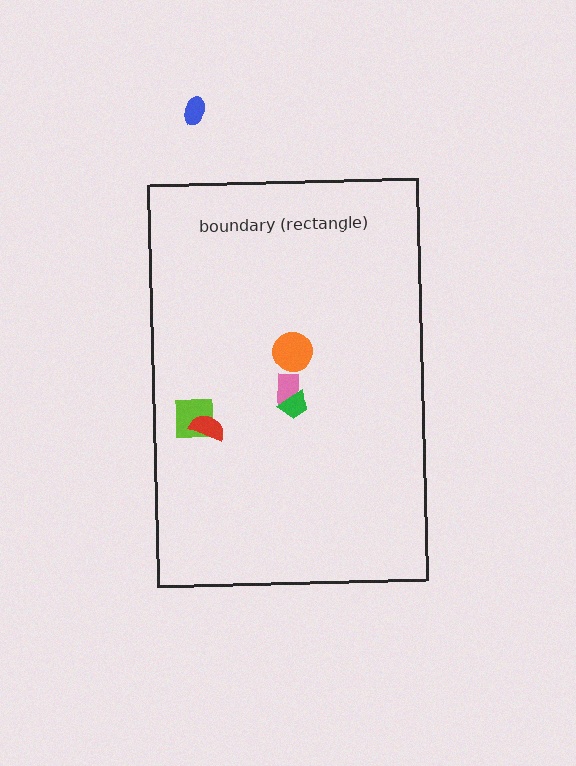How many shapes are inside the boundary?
5 inside, 1 outside.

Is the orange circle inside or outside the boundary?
Inside.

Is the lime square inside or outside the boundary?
Inside.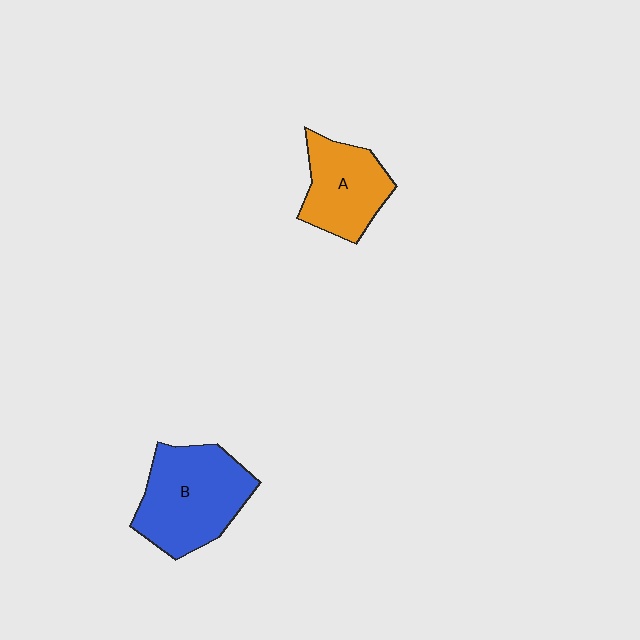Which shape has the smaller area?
Shape A (orange).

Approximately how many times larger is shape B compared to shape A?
Approximately 1.4 times.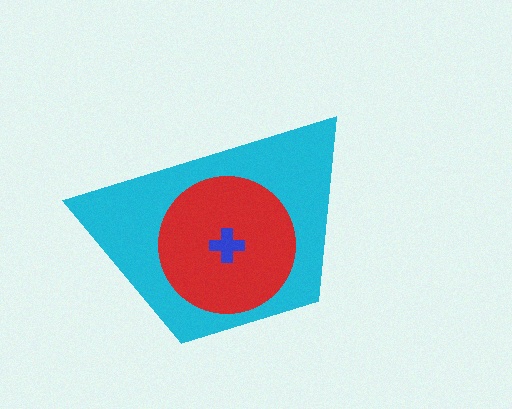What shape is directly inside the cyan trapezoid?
The red circle.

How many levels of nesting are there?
3.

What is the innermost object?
The blue cross.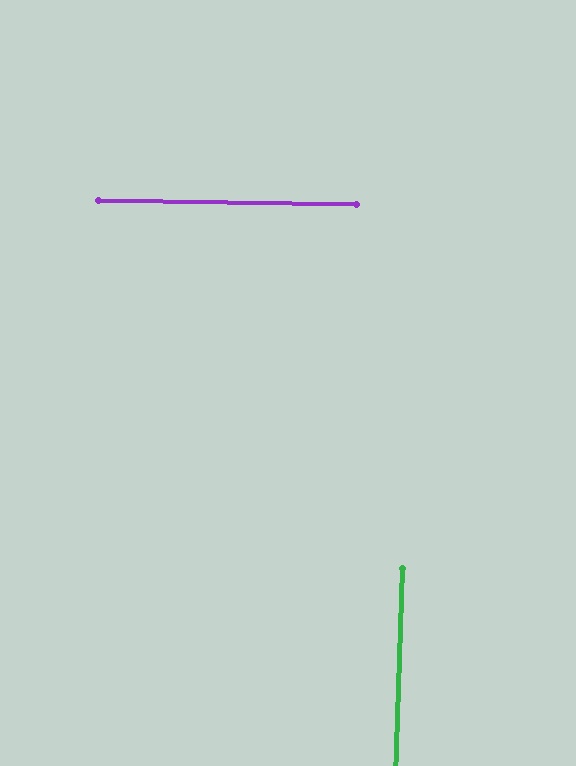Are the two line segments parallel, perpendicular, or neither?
Perpendicular — they meet at approximately 89°.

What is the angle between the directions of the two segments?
Approximately 89 degrees.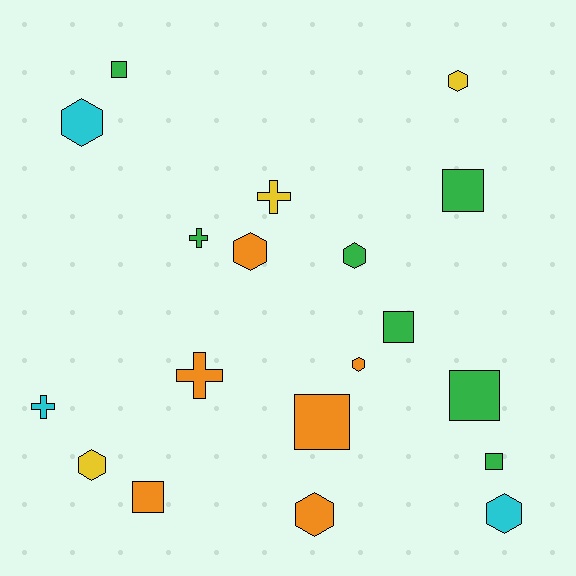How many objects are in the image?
There are 19 objects.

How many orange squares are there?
There are 2 orange squares.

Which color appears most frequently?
Green, with 7 objects.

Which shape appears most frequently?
Hexagon, with 8 objects.